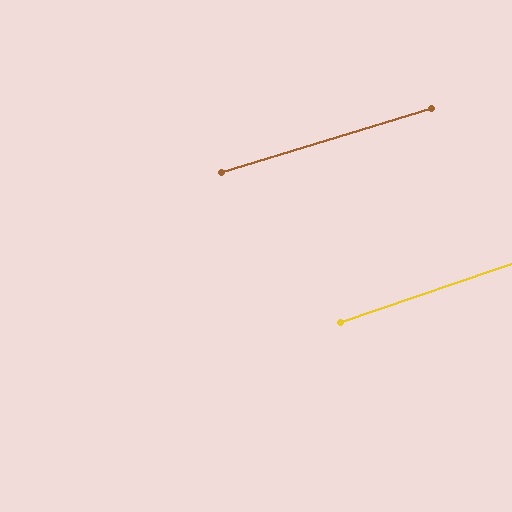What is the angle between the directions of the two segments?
Approximately 2 degrees.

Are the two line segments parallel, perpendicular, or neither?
Parallel — their directions differ by only 1.9°.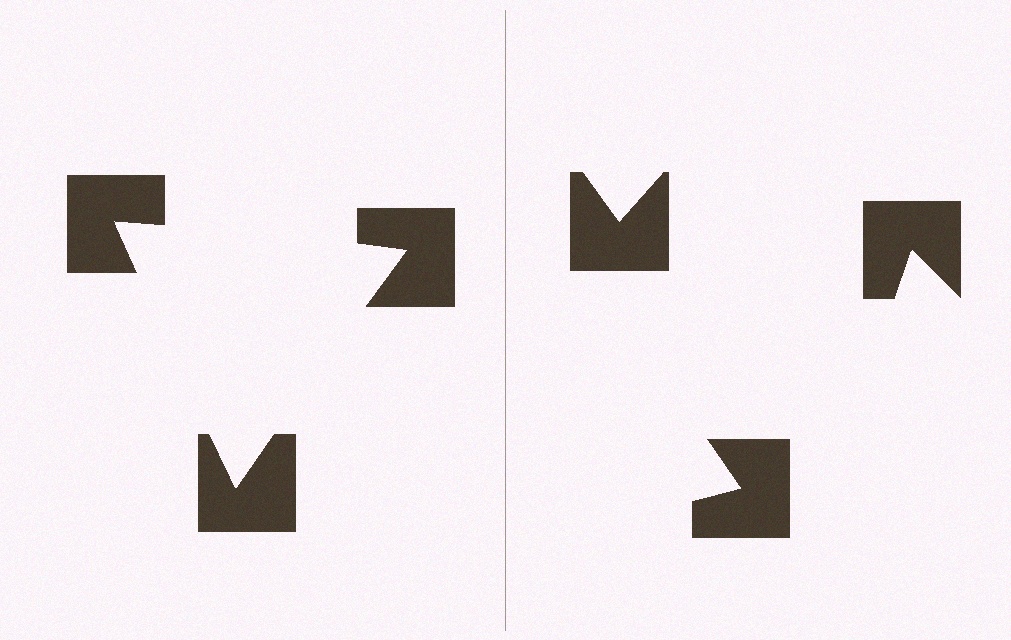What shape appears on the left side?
An illusory triangle.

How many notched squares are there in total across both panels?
6 — 3 on each side.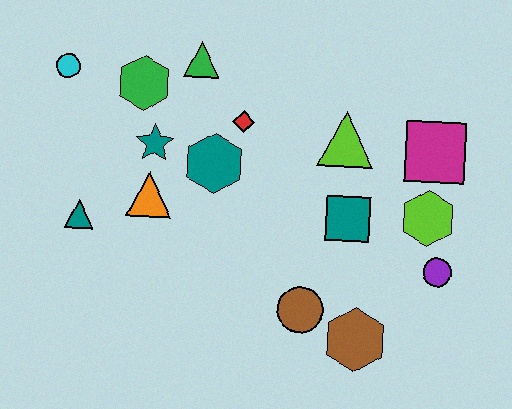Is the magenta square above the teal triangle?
Yes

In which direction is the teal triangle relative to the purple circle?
The teal triangle is to the left of the purple circle.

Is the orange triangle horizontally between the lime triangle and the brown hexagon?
No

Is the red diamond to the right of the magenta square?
No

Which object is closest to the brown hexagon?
The brown circle is closest to the brown hexagon.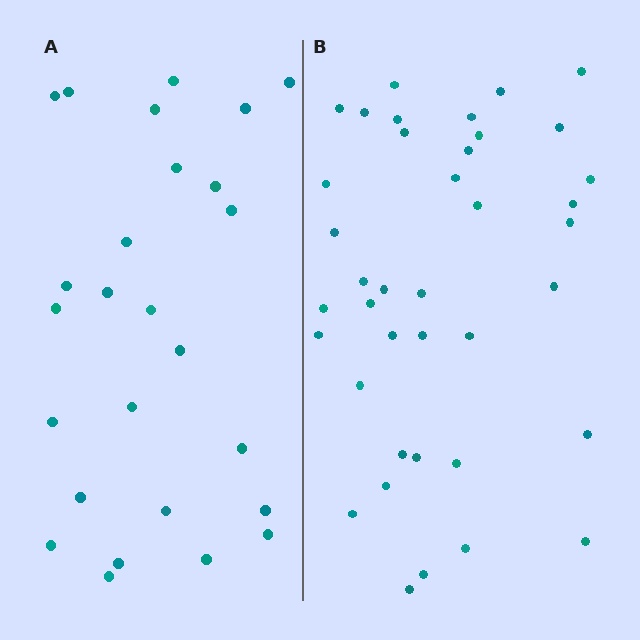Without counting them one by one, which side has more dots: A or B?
Region B (the right region) has more dots.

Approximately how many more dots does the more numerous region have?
Region B has approximately 15 more dots than region A.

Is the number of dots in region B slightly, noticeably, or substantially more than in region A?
Region B has substantially more. The ratio is roughly 1.5 to 1.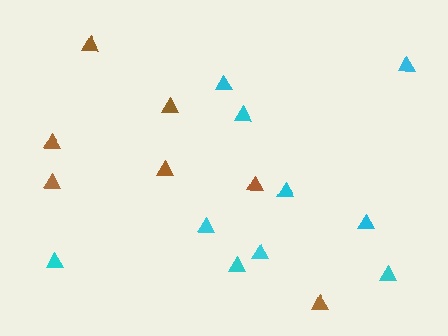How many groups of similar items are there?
There are 2 groups: one group of brown triangles (7) and one group of cyan triangles (10).